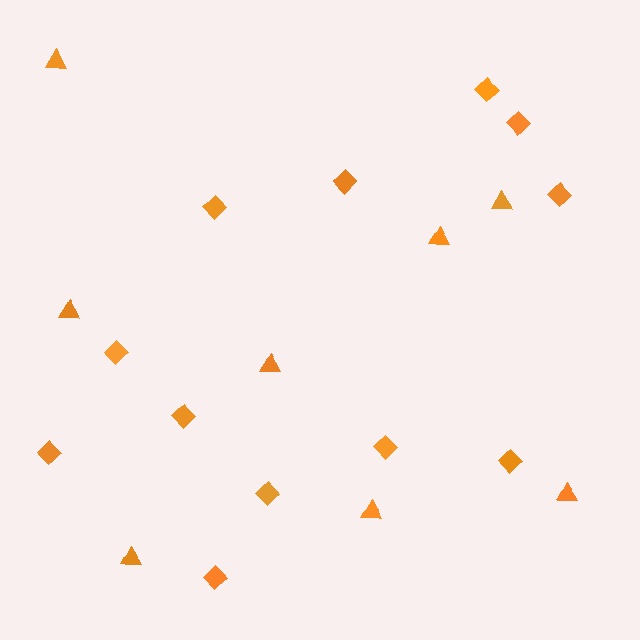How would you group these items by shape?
There are 2 groups: one group of diamonds (12) and one group of triangles (8).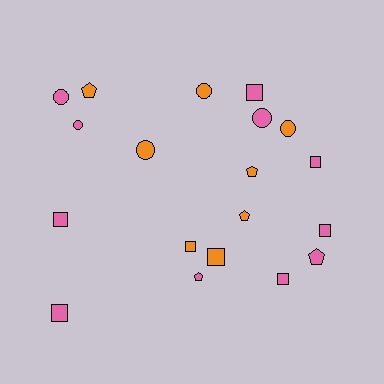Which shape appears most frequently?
Square, with 8 objects.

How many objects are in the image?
There are 19 objects.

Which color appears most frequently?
Pink, with 11 objects.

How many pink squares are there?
There are 6 pink squares.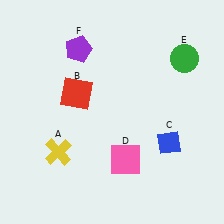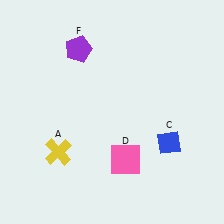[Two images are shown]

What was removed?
The green circle (E), the red square (B) were removed in Image 2.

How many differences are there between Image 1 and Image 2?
There are 2 differences between the two images.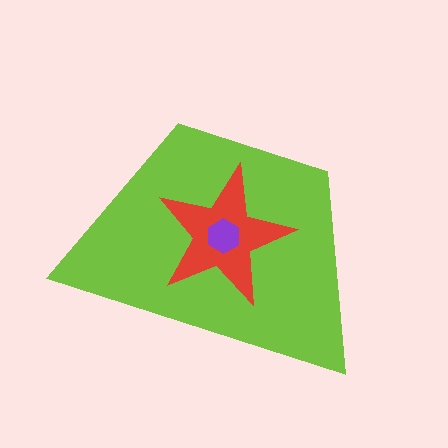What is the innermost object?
The purple hexagon.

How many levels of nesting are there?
3.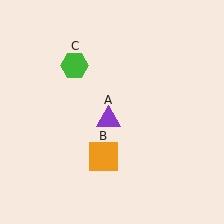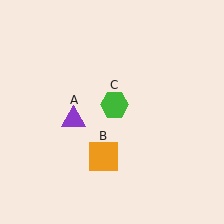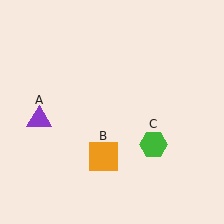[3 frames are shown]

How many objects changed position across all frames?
2 objects changed position: purple triangle (object A), green hexagon (object C).